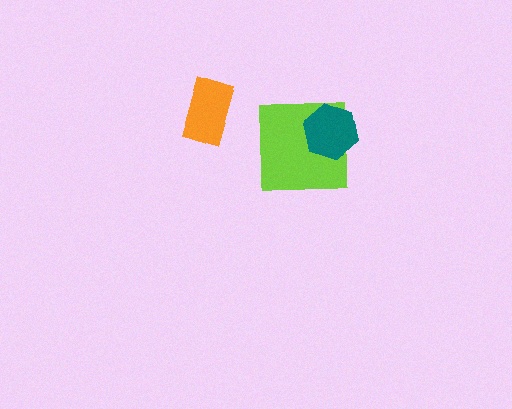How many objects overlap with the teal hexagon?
1 object overlaps with the teal hexagon.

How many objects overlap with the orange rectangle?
0 objects overlap with the orange rectangle.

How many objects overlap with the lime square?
1 object overlaps with the lime square.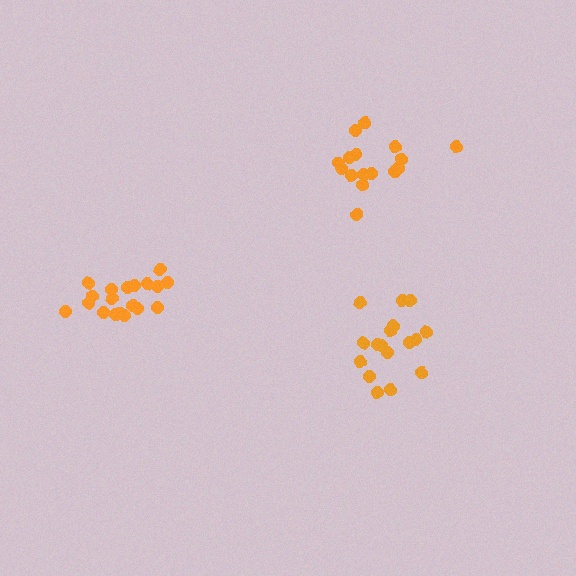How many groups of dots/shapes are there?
There are 3 groups.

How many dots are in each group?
Group 1: 20 dots, Group 2: 17 dots, Group 3: 16 dots (53 total).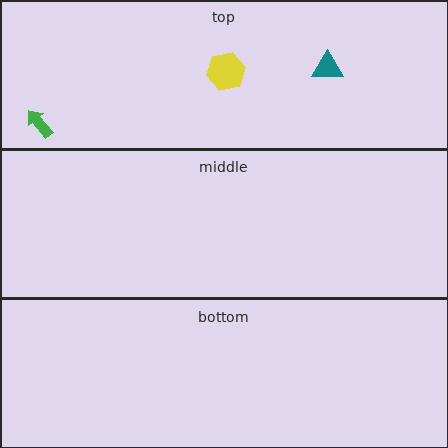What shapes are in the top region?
The green arrow, the yellow hexagon, the teal triangle.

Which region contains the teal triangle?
The top region.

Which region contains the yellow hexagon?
The top region.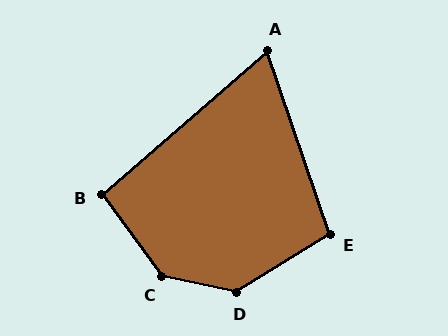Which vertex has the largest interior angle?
C, at approximately 138 degrees.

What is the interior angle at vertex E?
Approximately 103 degrees (obtuse).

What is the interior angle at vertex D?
Approximately 136 degrees (obtuse).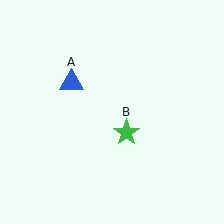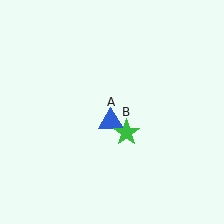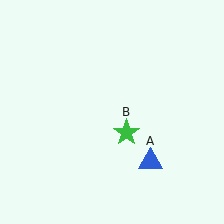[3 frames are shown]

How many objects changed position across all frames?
1 object changed position: blue triangle (object A).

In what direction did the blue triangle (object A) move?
The blue triangle (object A) moved down and to the right.